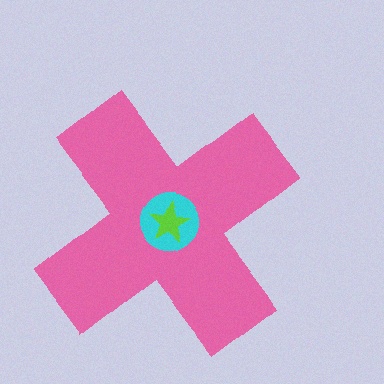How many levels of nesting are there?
3.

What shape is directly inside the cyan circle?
The lime star.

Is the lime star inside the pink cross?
Yes.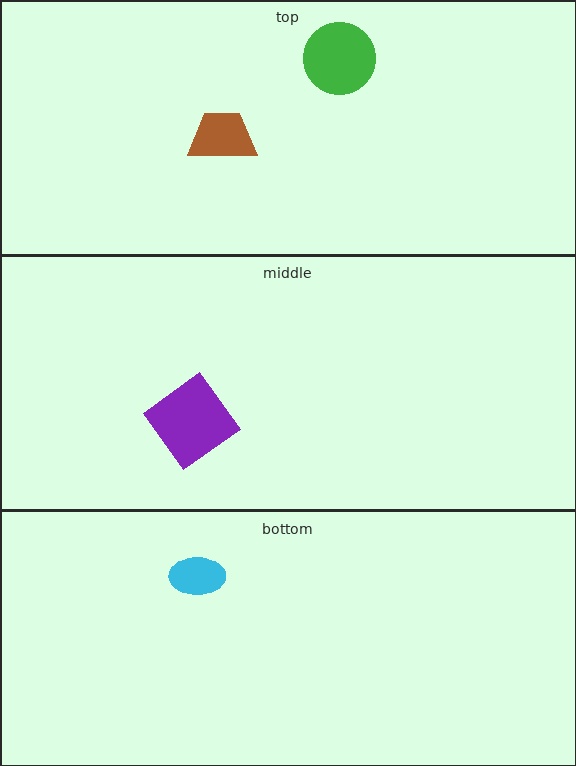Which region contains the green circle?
The top region.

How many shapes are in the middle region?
1.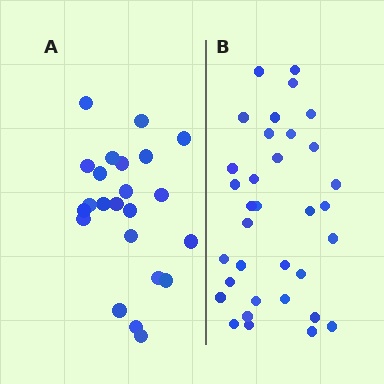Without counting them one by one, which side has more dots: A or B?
Region B (the right region) has more dots.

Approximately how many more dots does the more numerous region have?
Region B has roughly 12 or so more dots than region A.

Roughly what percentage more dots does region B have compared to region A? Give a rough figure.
About 50% more.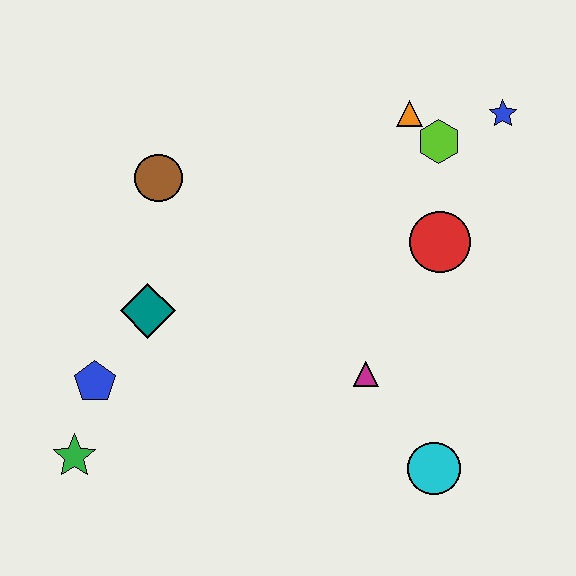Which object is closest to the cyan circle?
The magenta triangle is closest to the cyan circle.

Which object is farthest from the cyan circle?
The brown circle is farthest from the cyan circle.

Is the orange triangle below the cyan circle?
No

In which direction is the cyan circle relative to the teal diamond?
The cyan circle is to the right of the teal diamond.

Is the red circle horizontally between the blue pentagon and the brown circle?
No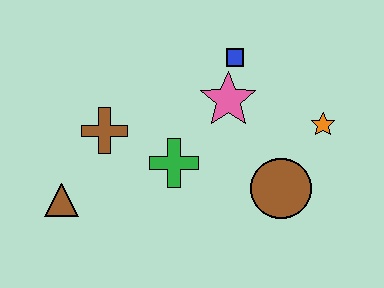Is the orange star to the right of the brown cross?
Yes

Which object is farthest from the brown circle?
The brown triangle is farthest from the brown circle.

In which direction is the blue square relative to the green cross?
The blue square is above the green cross.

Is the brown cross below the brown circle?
No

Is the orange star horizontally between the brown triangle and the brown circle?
No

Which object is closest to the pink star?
The blue square is closest to the pink star.